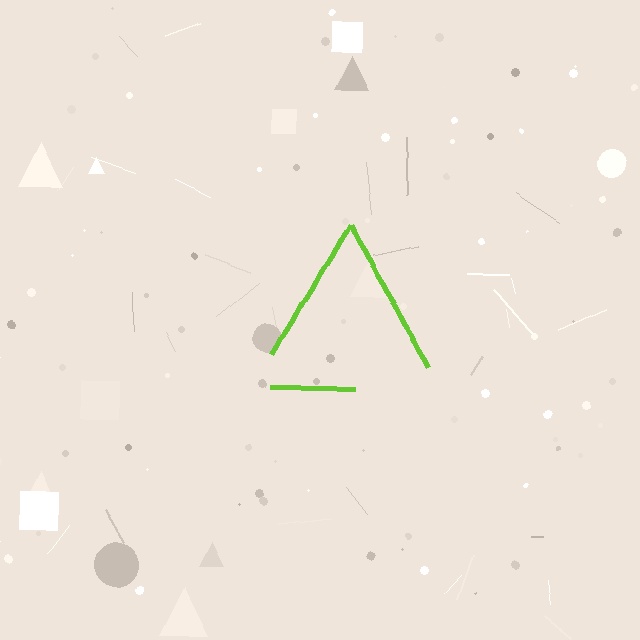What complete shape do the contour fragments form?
The contour fragments form a triangle.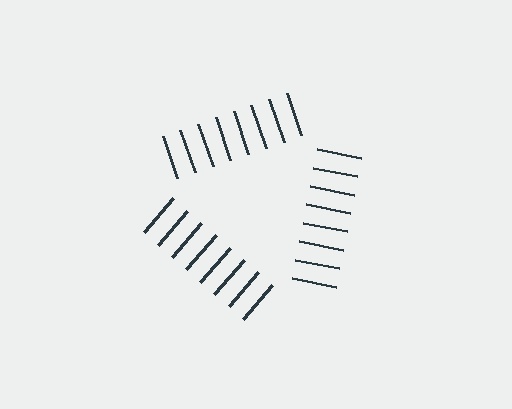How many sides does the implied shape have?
3 sides — the line-ends trace a triangle.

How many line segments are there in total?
24 — 8 along each of the 3 edges.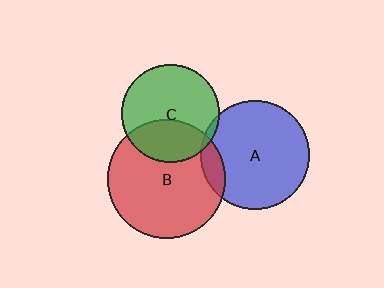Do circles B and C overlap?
Yes.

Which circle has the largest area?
Circle B (red).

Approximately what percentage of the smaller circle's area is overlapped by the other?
Approximately 35%.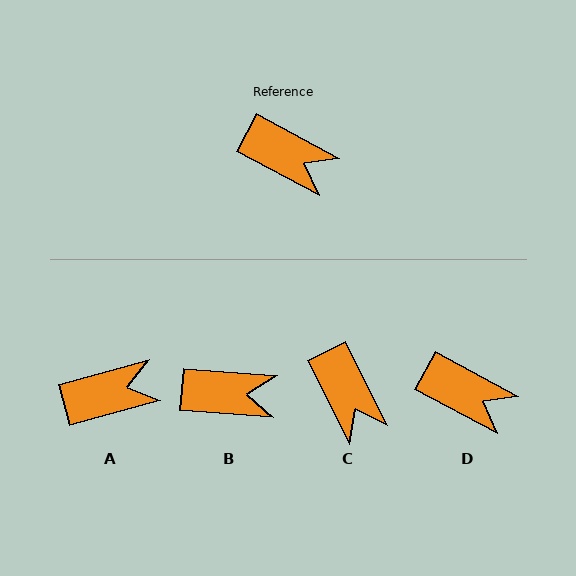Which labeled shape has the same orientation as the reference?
D.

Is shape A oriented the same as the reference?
No, it is off by about 44 degrees.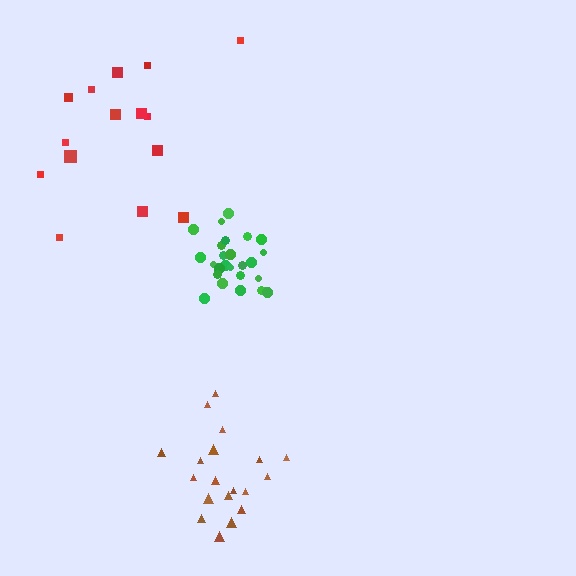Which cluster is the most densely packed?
Green.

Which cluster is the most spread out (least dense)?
Red.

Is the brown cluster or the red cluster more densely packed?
Brown.